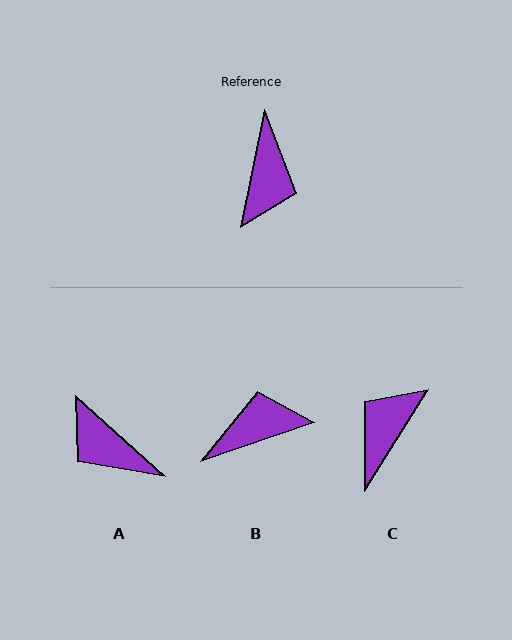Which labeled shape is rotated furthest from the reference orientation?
C, about 159 degrees away.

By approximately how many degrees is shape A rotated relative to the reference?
Approximately 120 degrees clockwise.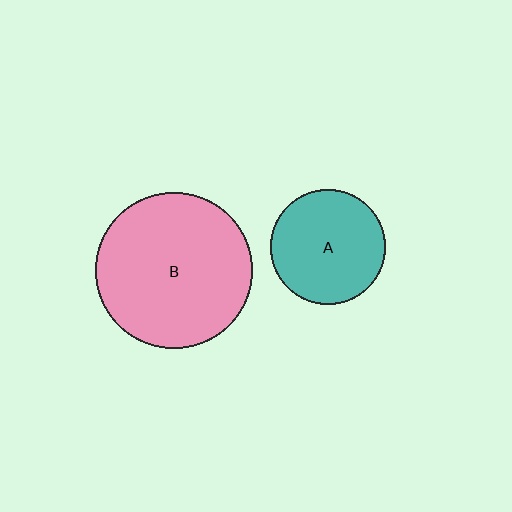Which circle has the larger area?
Circle B (pink).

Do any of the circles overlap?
No, none of the circles overlap.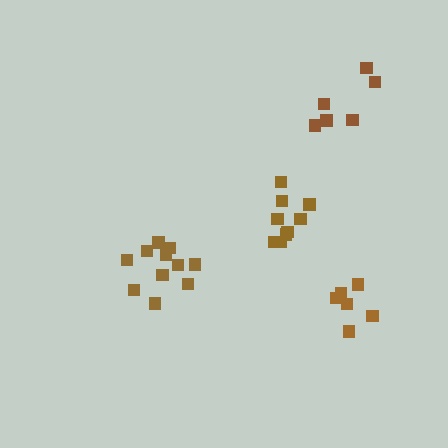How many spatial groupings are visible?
There are 4 spatial groupings.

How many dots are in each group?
Group 1: 11 dots, Group 2: 6 dots, Group 3: 9 dots, Group 4: 6 dots (32 total).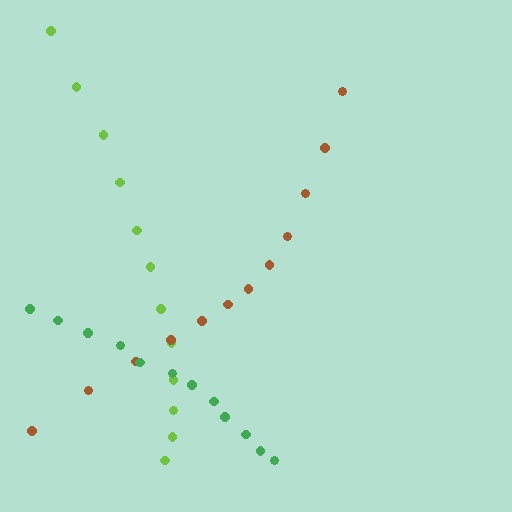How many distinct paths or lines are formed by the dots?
There are 3 distinct paths.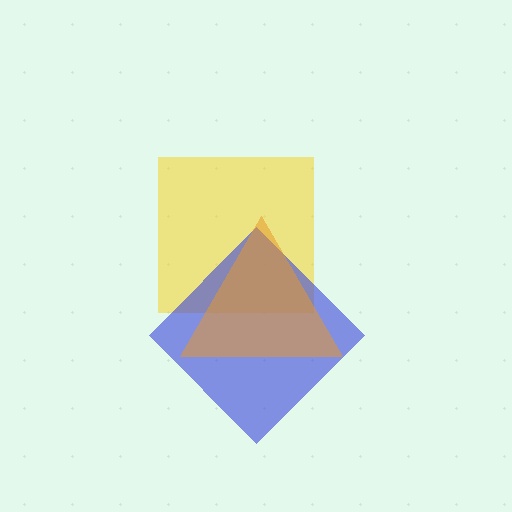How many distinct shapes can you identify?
There are 3 distinct shapes: a yellow square, a blue diamond, an orange triangle.